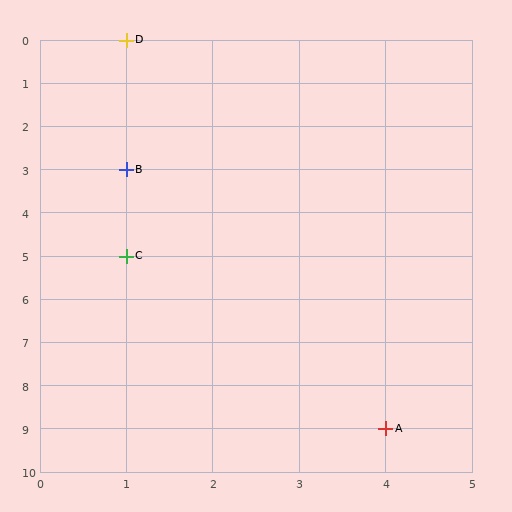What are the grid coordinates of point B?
Point B is at grid coordinates (1, 3).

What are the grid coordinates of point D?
Point D is at grid coordinates (1, 0).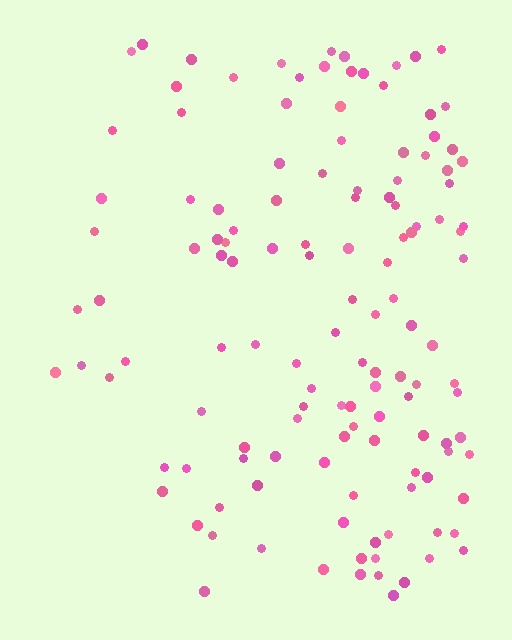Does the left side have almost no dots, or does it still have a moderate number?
Still a moderate number, just noticeably fewer than the right.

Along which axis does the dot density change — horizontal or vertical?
Horizontal.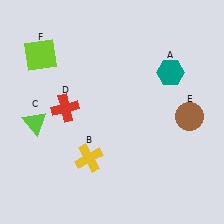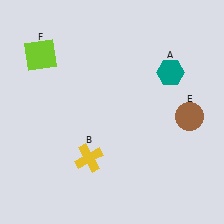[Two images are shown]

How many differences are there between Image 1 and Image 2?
There are 2 differences between the two images.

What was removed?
The red cross (D), the lime triangle (C) were removed in Image 2.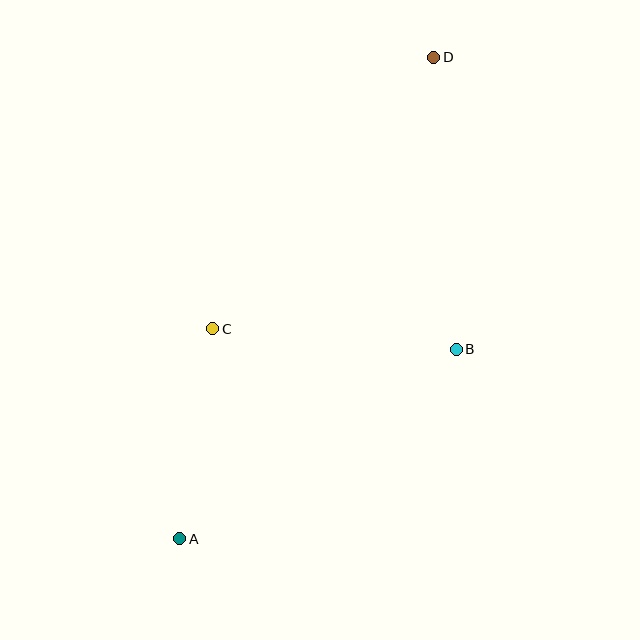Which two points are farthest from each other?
Points A and D are farthest from each other.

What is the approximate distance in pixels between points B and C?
The distance between B and C is approximately 244 pixels.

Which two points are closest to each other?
Points A and C are closest to each other.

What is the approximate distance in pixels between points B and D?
The distance between B and D is approximately 293 pixels.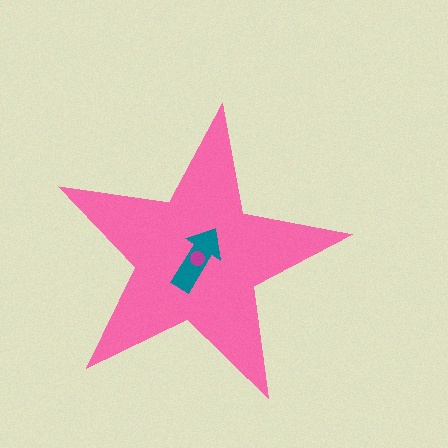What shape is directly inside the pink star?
The teal arrow.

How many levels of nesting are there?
3.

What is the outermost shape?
The pink star.